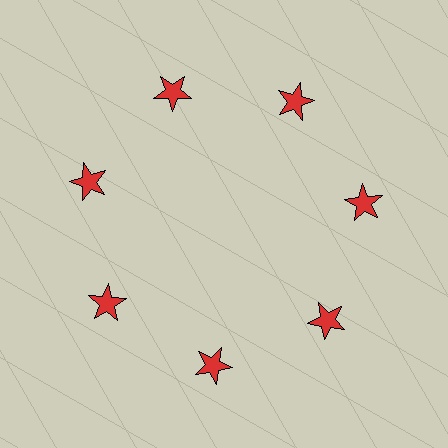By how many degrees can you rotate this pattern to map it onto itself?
The pattern maps onto itself every 51 degrees of rotation.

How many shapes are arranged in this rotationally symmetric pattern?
There are 7 shapes, arranged in 7 groups of 1.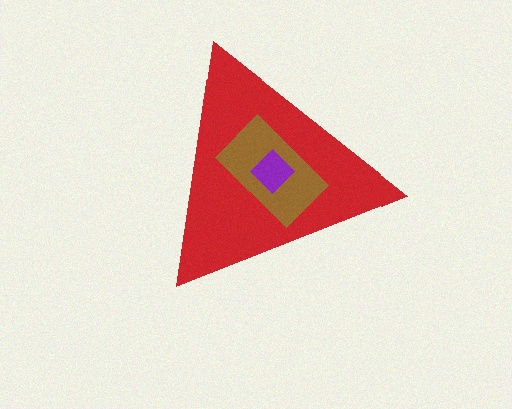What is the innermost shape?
The purple diamond.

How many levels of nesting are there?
3.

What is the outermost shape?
The red triangle.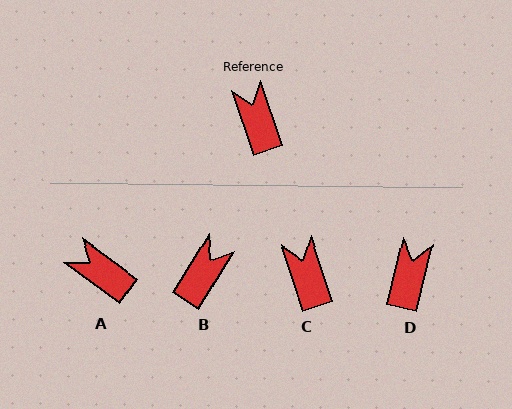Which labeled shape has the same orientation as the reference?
C.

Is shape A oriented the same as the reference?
No, it is off by about 35 degrees.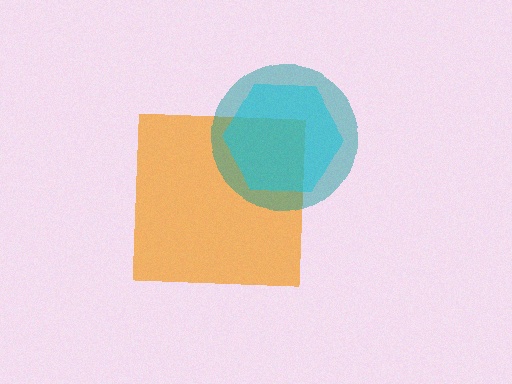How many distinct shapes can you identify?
There are 3 distinct shapes: an orange square, a teal circle, a cyan hexagon.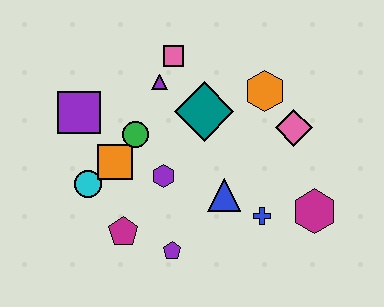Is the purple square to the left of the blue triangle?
Yes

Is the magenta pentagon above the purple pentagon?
Yes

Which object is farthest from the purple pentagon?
The pink square is farthest from the purple pentagon.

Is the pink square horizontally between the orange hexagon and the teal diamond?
No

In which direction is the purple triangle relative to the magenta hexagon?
The purple triangle is to the left of the magenta hexagon.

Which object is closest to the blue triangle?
The blue cross is closest to the blue triangle.